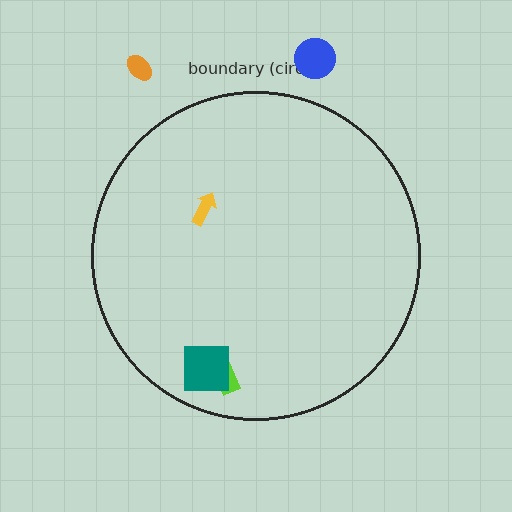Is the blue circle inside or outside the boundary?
Outside.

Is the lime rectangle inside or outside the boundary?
Inside.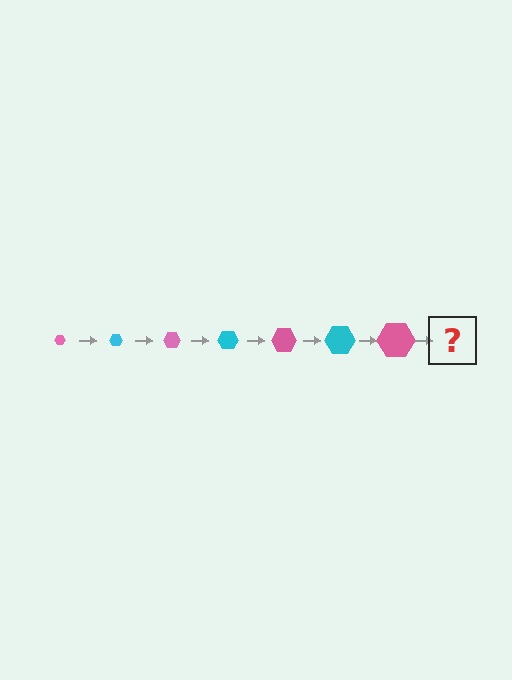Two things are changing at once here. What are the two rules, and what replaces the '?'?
The two rules are that the hexagon grows larger each step and the color cycles through pink and cyan. The '?' should be a cyan hexagon, larger than the previous one.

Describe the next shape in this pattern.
It should be a cyan hexagon, larger than the previous one.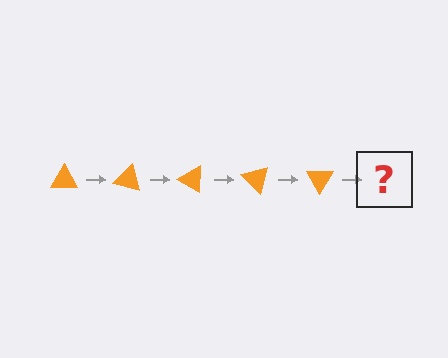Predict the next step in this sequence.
The next step is an orange triangle rotated 75 degrees.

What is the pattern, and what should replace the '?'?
The pattern is that the triangle rotates 15 degrees each step. The '?' should be an orange triangle rotated 75 degrees.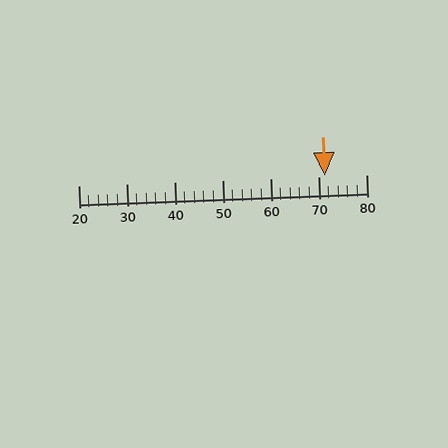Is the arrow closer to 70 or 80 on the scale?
The arrow is closer to 70.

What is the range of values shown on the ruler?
The ruler shows values from 20 to 80.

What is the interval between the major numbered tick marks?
The major tick marks are spaced 10 units apart.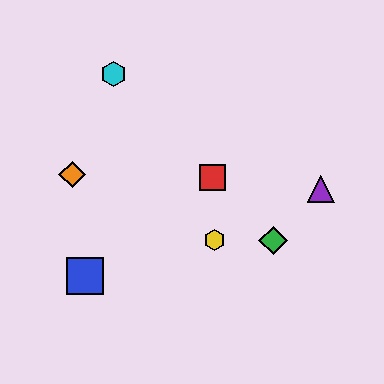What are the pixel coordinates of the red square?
The red square is at (213, 177).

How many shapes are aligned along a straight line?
3 shapes (the red square, the green diamond, the cyan hexagon) are aligned along a straight line.